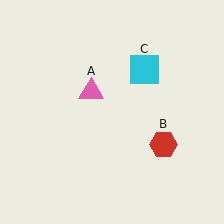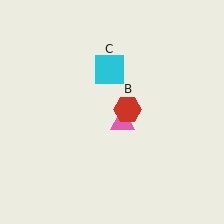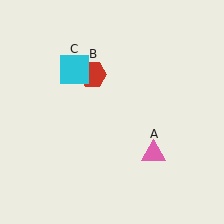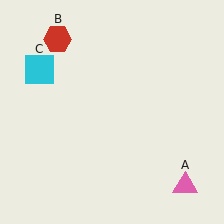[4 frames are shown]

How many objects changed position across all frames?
3 objects changed position: pink triangle (object A), red hexagon (object B), cyan square (object C).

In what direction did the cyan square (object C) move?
The cyan square (object C) moved left.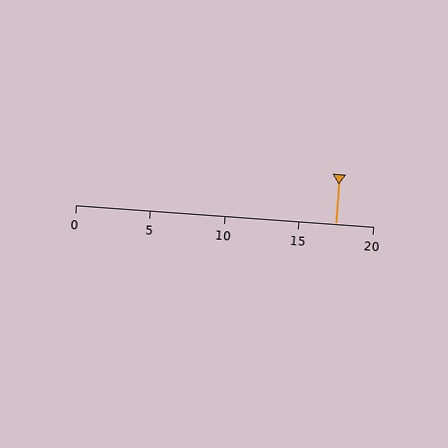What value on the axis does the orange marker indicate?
The marker indicates approximately 17.5.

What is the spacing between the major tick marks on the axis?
The major ticks are spaced 5 apart.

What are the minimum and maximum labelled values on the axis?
The axis runs from 0 to 20.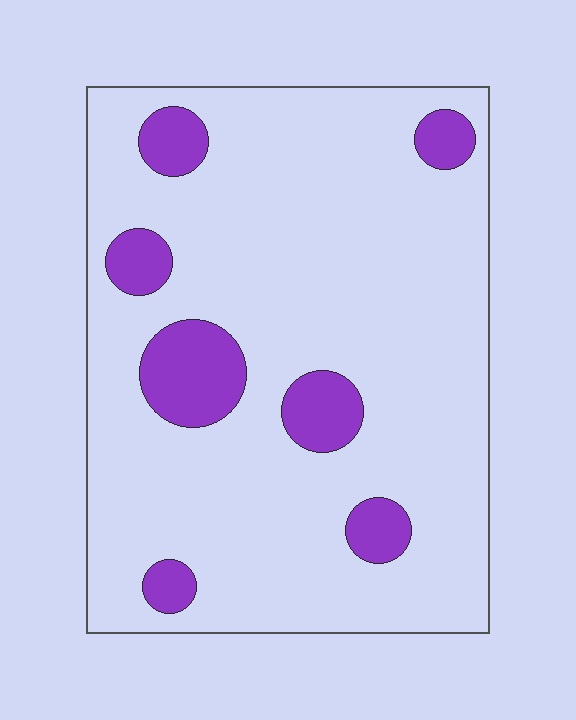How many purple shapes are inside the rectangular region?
7.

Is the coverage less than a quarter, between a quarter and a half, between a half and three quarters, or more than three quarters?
Less than a quarter.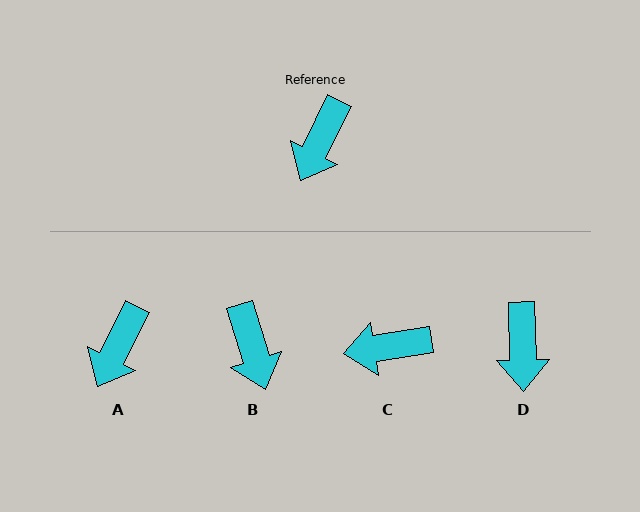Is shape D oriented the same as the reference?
No, it is off by about 28 degrees.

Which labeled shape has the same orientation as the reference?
A.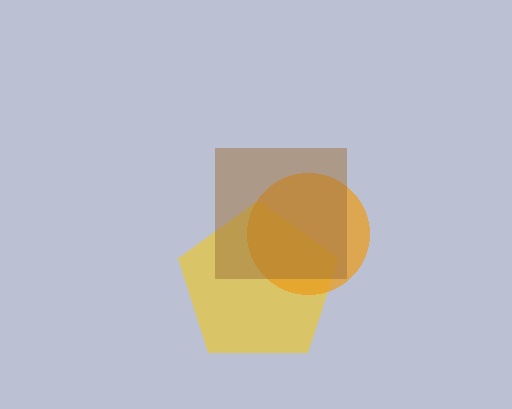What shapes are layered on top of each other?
The layered shapes are: a yellow pentagon, an orange circle, a brown square.